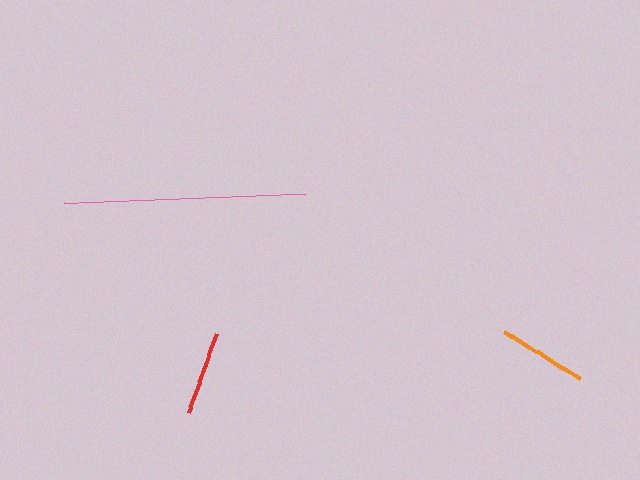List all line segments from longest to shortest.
From longest to shortest: pink, orange, red.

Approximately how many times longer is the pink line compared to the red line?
The pink line is approximately 2.8 times the length of the red line.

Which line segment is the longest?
The pink line is the longest at approximately 241 pixels.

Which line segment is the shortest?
The red line is the shortest at approximately 85 pixels.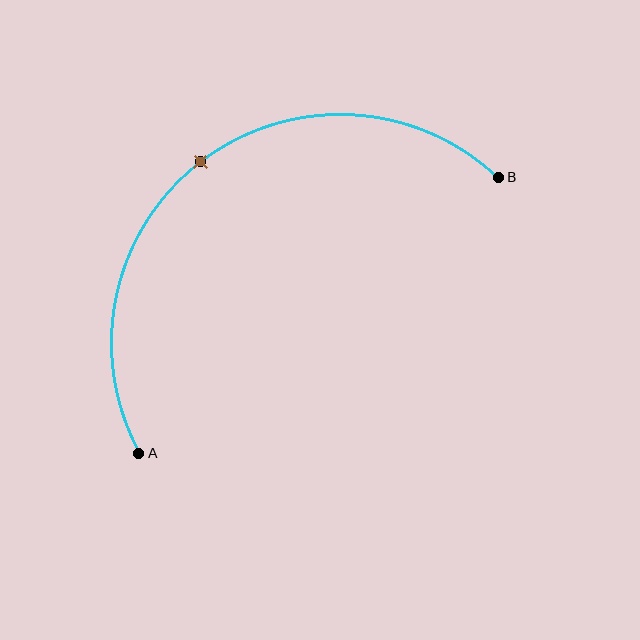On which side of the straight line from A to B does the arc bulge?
The arc bulges above and to the left of the straight line connecting A and B.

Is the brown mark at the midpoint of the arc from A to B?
Yes. The brown mark lies on the arc at equal arc-length from both A and B — it is the arc midpoint.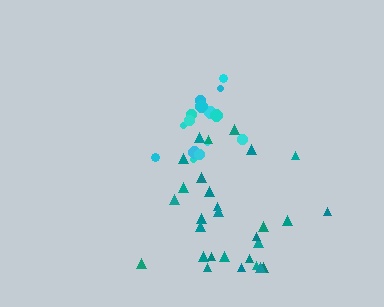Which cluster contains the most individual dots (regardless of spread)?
Teal (29).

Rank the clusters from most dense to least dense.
cyan, teal.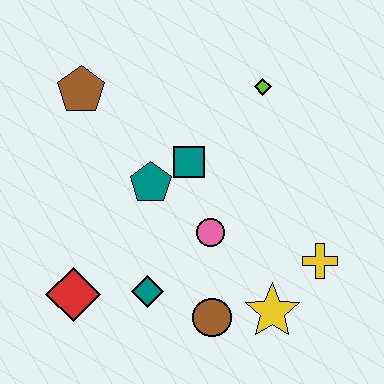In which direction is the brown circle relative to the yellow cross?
The brown circle is to the left of the yellow cross.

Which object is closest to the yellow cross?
The yellow star is closest to the yellow cross.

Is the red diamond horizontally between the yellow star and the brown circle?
No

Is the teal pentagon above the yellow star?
Yes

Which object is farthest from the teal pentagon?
The yellow cross is farthest from the teal pentagon.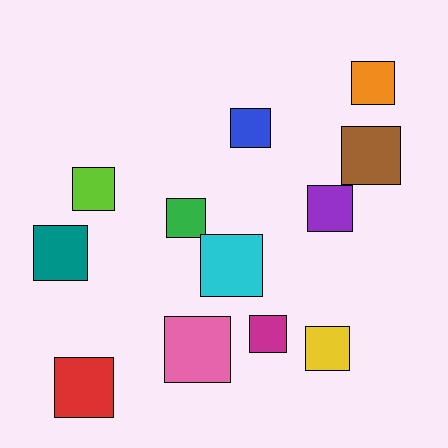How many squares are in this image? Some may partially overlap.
There are 12 squares.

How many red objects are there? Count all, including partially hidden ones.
There is 1 red object.